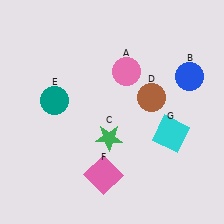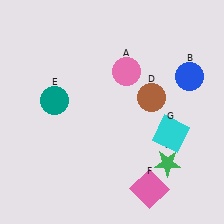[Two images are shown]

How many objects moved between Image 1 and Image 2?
2 objects moved between the two images.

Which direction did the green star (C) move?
The green star (C) moved right.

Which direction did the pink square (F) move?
The pink square (F) moved right.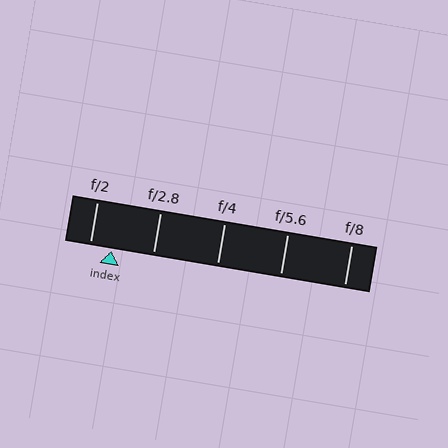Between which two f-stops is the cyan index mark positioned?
The index mark is between f/2 and f/2.8.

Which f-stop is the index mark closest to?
The index mark is closest to f/2.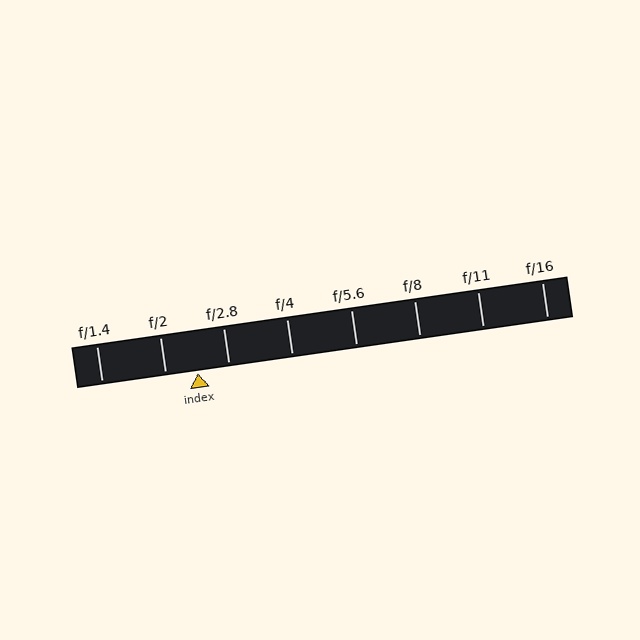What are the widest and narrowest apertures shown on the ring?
The widest aperture shown is f/1.4 and the narrowest is f/16.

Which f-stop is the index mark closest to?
The index mark is closest to f/2.8.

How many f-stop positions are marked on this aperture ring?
There are 8 f-stop positions marked.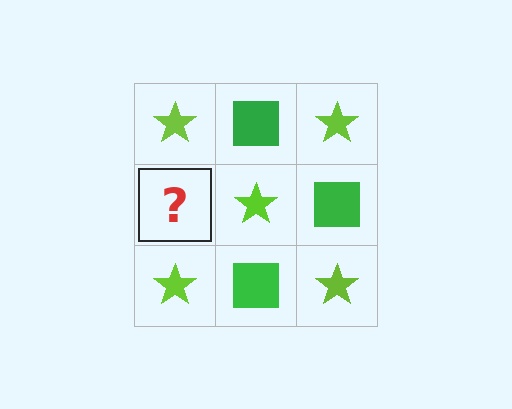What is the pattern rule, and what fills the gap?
The rule is that it alternates lime star and green square in a checkerboard pattern. The gap should be filled with a green square.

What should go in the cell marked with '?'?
The missing cell should contain a green square.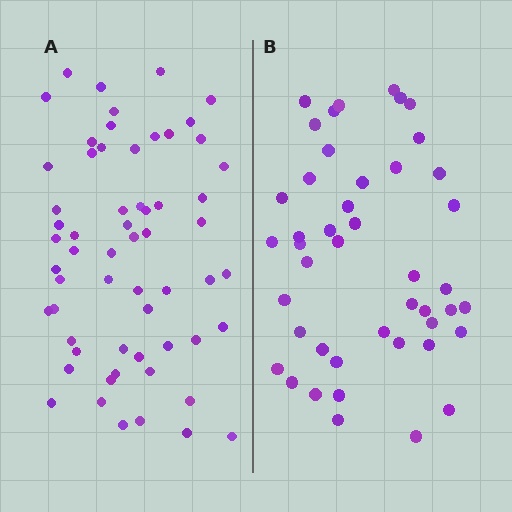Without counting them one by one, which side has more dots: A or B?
Region A (the left region) has more dots.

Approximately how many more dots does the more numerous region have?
Region A has approximately 15 more dots than region B.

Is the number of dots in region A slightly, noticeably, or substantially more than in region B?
Region A has noticeably more, but not dramatically so. The ratio is roughly 1.3 to 1.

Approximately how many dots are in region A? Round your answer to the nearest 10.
About 60 dots.